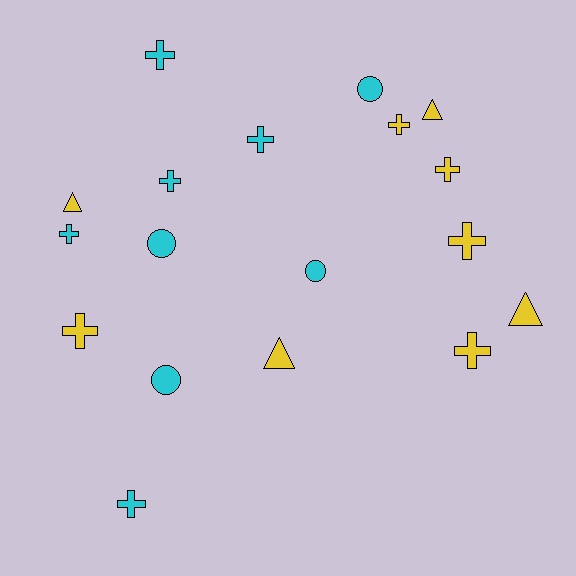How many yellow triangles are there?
There are 4 yellow triangles.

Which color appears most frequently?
Yellow, with 9 objects.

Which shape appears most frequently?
Cross, with 10 objects.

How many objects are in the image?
There are 18 objects.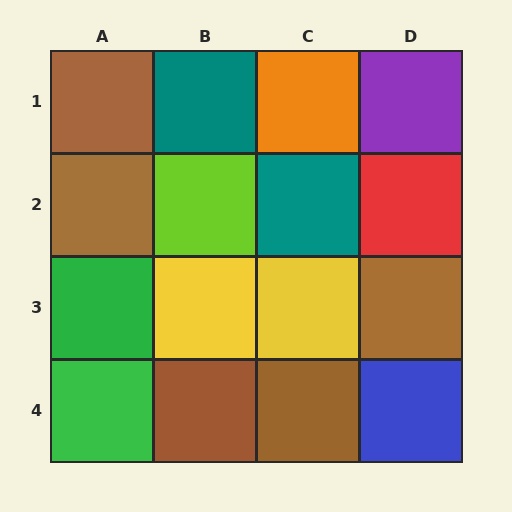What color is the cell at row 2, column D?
Red.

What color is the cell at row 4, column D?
Blue.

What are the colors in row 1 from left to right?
Brown, teal, orange, purple.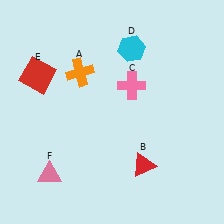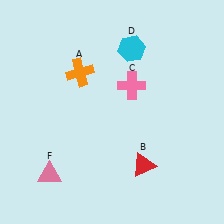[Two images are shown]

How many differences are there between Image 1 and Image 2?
There is 1 difference between the two images.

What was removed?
The red square (E) was removed in Image 2.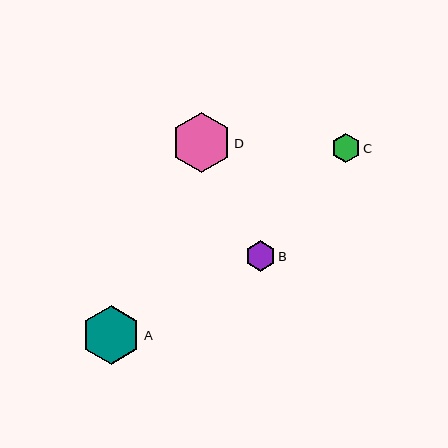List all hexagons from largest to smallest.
From largest to smallest: D, A, B, C.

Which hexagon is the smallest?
Hexagon C is the smallest with a size of approximately 29 pixels.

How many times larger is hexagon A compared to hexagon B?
Hexagon A is approximately 2.0 times the size of hexagon B.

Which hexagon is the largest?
Hexagon D is the largest with a size of approximately 60 pixels.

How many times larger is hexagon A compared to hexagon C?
Hexagon A is approximately 2.1 times the size of hexagon C.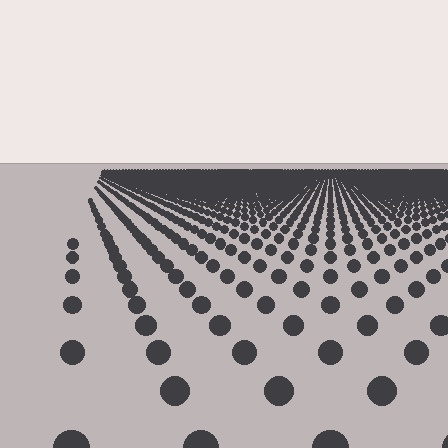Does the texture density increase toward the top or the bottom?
Density increases toward the top.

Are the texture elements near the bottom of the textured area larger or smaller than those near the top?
Larger. Near the bottom, elements are closer to the viewer and appear at a bigger on-screen size.